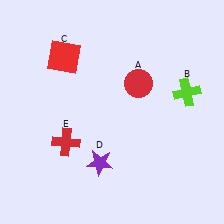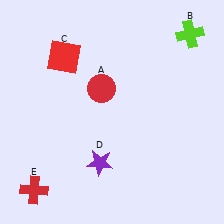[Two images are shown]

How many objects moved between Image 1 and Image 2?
3 objects moved between the two images.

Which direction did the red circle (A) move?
The red circle (A) moved left.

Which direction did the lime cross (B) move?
The lime cross (B) moved up.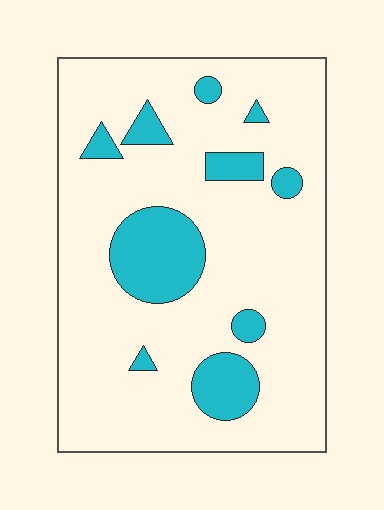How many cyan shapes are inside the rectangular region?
10.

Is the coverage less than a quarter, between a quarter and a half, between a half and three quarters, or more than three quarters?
Less than a quarter.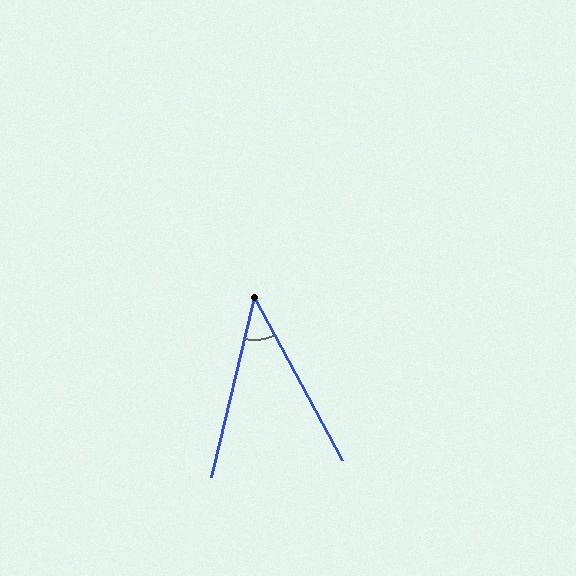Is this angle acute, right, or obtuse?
It is acute.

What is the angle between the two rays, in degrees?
Approximately 42 degrees.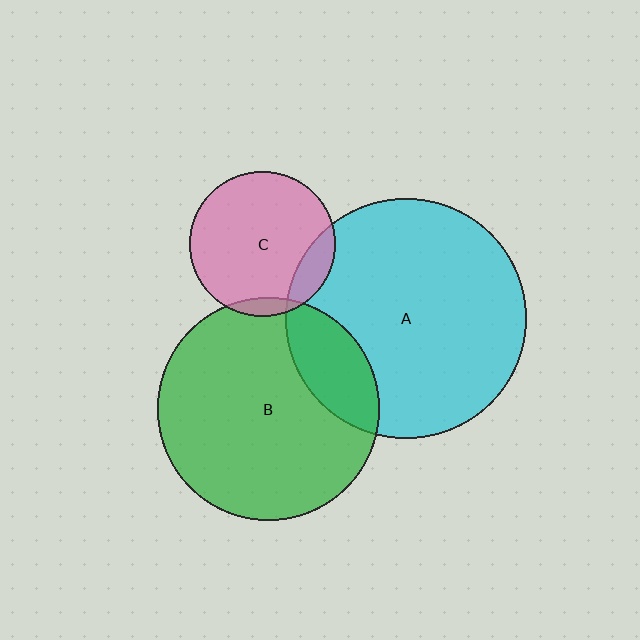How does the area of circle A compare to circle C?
Approximately 2.7 times.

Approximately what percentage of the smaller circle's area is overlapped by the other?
Approximately 20%.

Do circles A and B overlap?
Yes.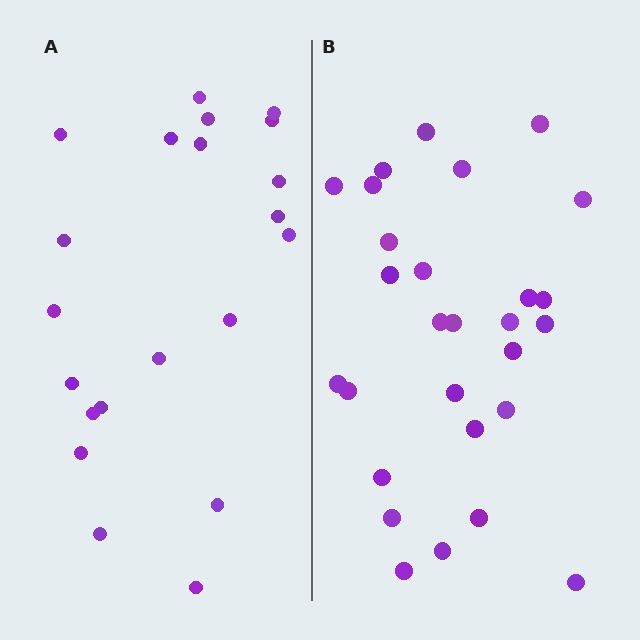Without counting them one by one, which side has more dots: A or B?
Region B (the right region) has more dots.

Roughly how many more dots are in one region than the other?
Region B has roughly 8 or so more dots than region A.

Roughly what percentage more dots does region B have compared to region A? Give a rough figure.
About 35% more.